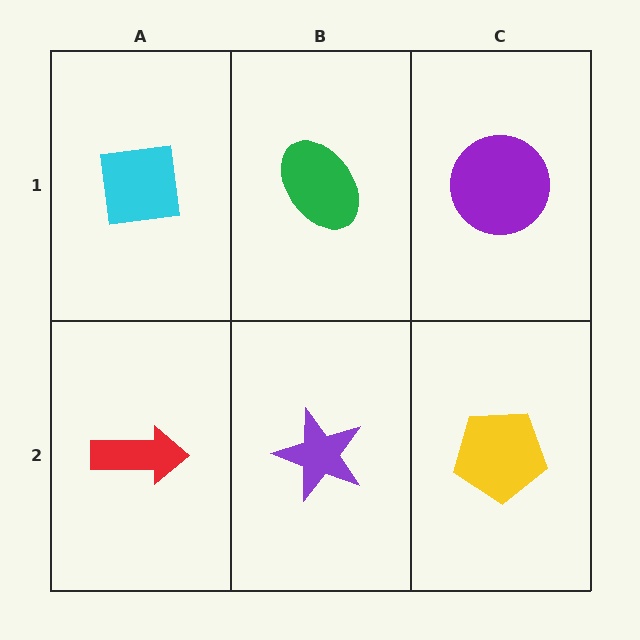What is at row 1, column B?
A green ellipse.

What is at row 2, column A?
A red arrow.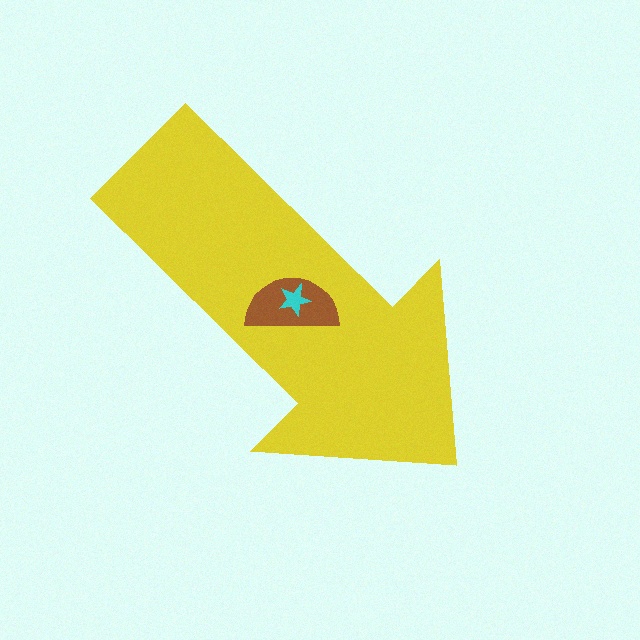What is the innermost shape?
The cyan star.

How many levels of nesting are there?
3.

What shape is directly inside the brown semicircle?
The cyan star.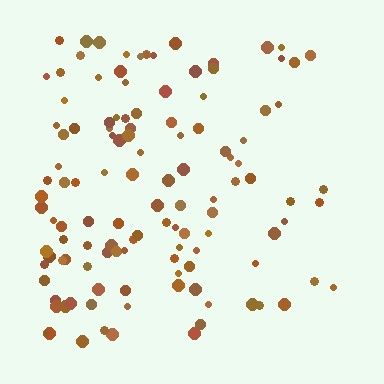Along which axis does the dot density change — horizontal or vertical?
Horizontal.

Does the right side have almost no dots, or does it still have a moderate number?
Still a moderate number, just noticeably fewer than the left.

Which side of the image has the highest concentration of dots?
The left.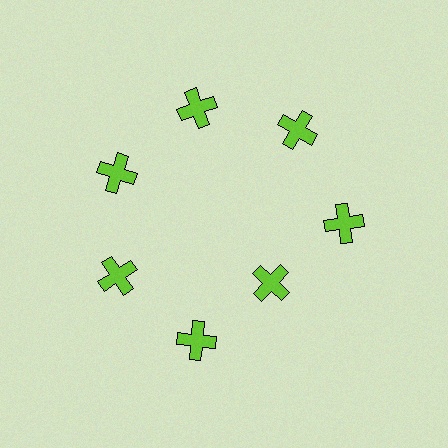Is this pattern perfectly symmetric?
No. The 7 lime crosses are arranged in a ring, but one element near the 5 o'clock position is pulled inward toward the center, breaking the 7-fold rotational symmetry.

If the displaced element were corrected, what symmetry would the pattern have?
It would have 7-fold rotational symmetry — the pattern would map onto itself every 51 degrees.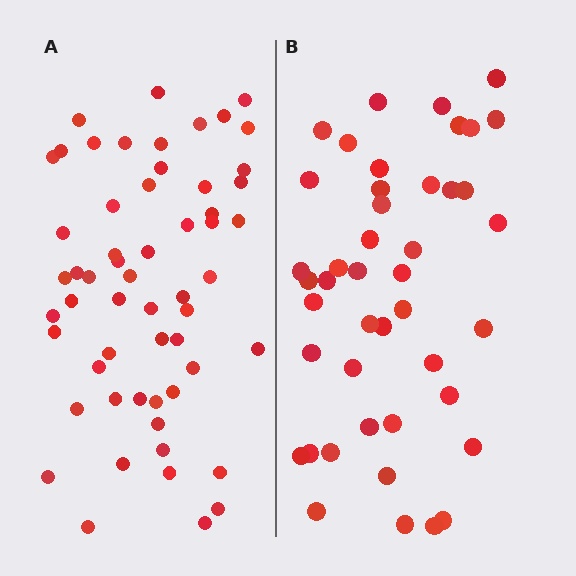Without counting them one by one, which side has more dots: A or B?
Region A (the left region) has more dots.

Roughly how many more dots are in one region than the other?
Region A has approximately 15 more dots than region B.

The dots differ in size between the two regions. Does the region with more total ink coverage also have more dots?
No. Region B has more total ink coverage because its dots are larger, but region A actually contains more individual dots. Total area can be misleading — the number of items is what matters here.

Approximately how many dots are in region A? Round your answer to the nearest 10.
About 60 dots. (The exact count is 57, which rounds to 60.)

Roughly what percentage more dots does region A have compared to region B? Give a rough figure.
About 30% more.